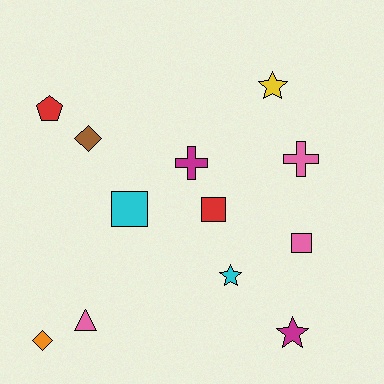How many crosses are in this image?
There are 2 crosses.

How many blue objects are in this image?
There are no blue objects.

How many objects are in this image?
There are 12 objects.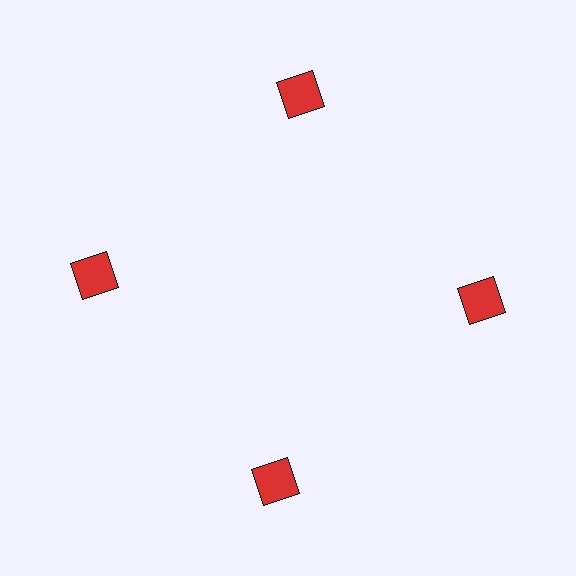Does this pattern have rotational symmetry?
Yes, this pattern has 4-fold rotational symmetry. It looks the same after rotating 90 degrees around the center.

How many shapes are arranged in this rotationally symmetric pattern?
There are 4 shapes, arranged in 4 groups of 1.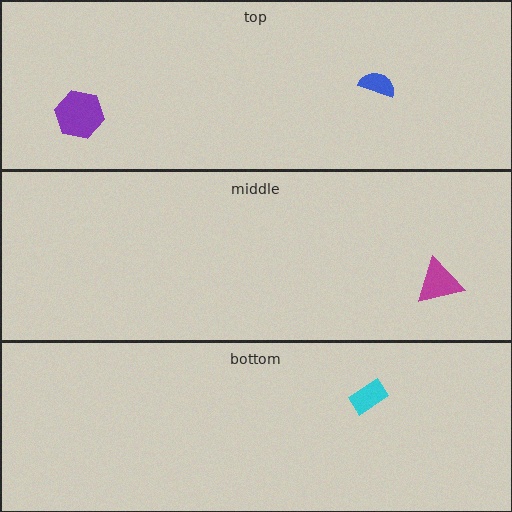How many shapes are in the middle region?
1.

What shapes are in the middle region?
The magenta triangle.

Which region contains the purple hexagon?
The top region.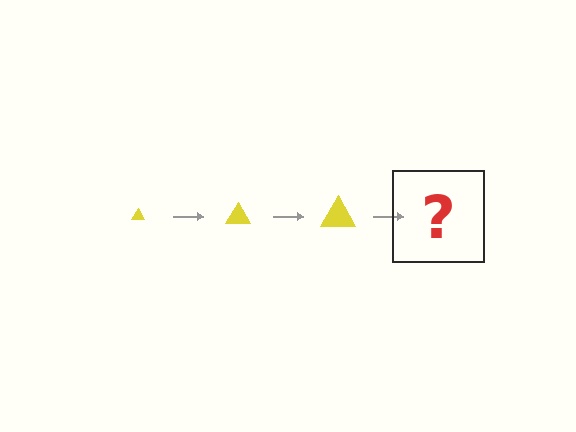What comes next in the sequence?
The next element should be a yellow triangle, larger than the previous one.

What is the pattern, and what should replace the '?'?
The pattern is that the triangle gets progressively larger each step. The '?' should be a yellow triangle, larger than the previous one.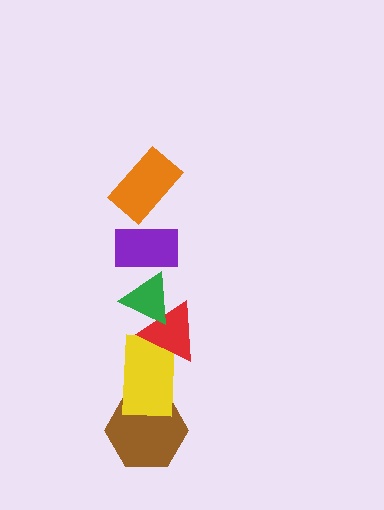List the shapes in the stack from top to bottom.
From top to bottom: the orange rectangle, the purple rectangle, the green triangle, the red triangle, the yellow rectangle, the brown hexagon.